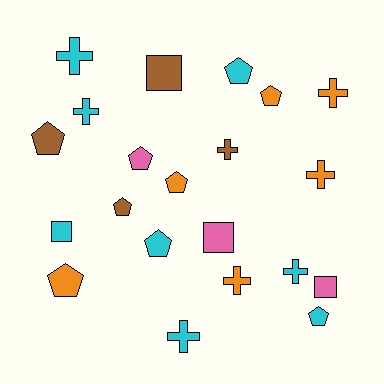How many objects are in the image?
There are 21 objects.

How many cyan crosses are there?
There are 4 cyan crosses.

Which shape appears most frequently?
Pentagon, with 9 objects.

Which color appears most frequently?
Cyan, with 8 objects.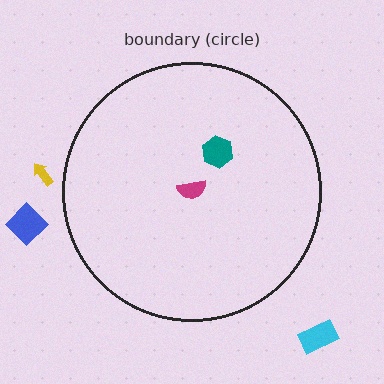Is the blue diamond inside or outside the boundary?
Outside.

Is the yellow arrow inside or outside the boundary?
Outside.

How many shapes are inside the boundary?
2 inside, 3 outside.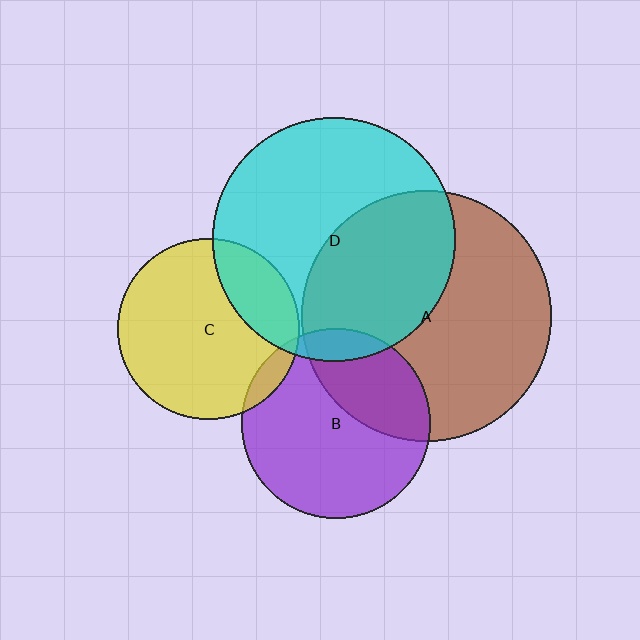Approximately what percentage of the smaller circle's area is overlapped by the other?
Approximately 10%.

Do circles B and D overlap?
Yes.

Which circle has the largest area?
Circle A (brown).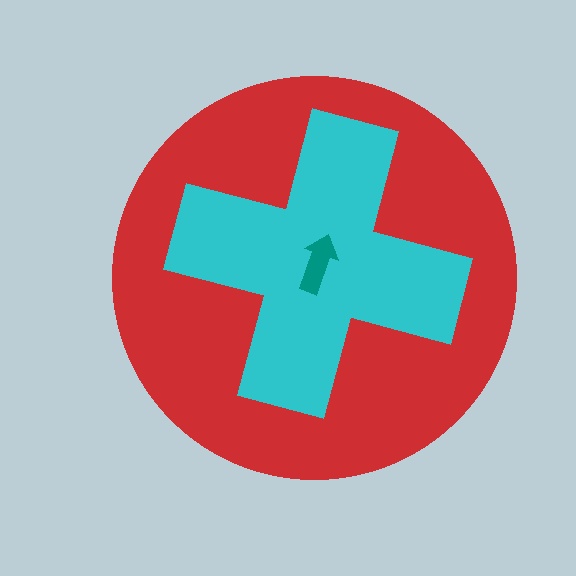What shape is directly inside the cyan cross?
The teal arrow.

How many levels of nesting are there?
3.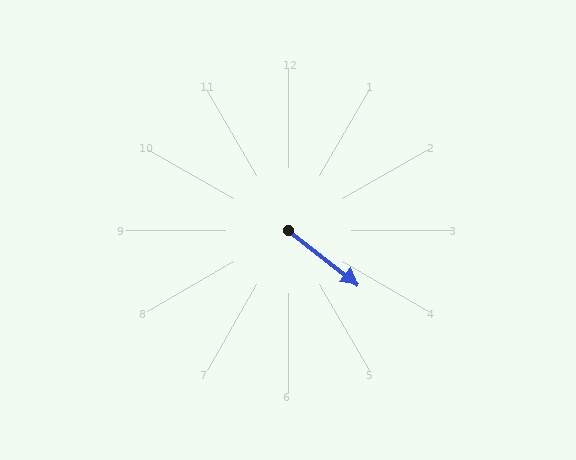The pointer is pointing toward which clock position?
Roughly 4 o'clock.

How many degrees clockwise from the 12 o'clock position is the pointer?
Approximately 128 degrees.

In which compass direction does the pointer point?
Southeast.